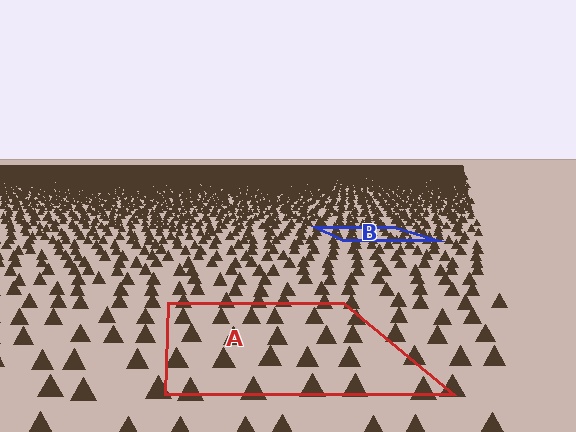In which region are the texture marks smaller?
The texture marks are smaller in region B, because it is farther away.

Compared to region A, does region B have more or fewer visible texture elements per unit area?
Region B has more texture elements per unit area — they are packed more densely because it is farther away.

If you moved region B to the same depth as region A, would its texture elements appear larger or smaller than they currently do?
They would appear larger. At a closer depth, the same texture elements are projected at a bigger on-screen size.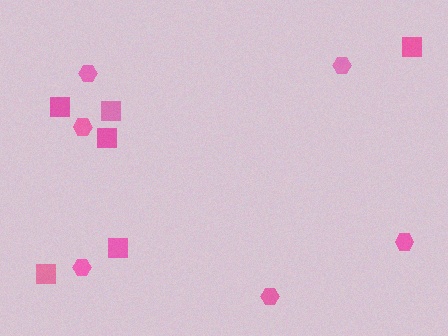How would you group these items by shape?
There are 2 groups: one group of squares (6) and one group of hexagons (6).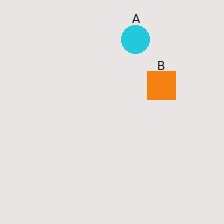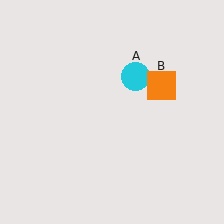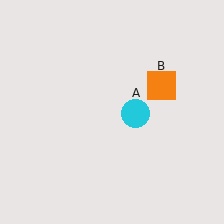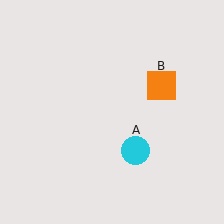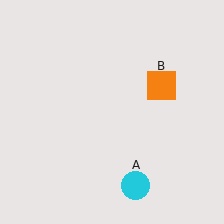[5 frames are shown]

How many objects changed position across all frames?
1 object changed position: cyan circle (object A).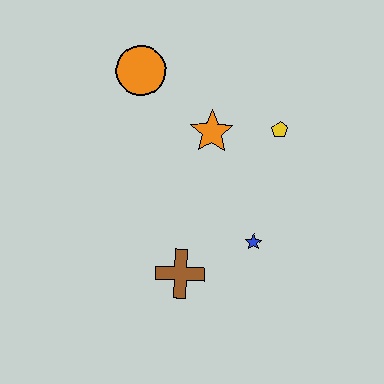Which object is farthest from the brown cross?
The orange circle is farthest from the brown cross.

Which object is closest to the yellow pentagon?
The orange star is closest to the yellow pentagon.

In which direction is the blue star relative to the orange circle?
The blue star is below the orange circle.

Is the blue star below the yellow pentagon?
Yes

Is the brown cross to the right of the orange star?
No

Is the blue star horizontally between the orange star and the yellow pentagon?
Yes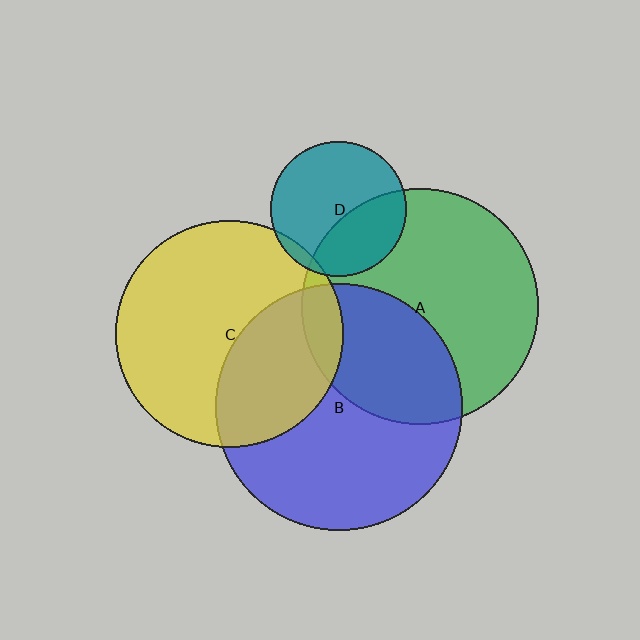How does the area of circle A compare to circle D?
Approximately 3.0 times.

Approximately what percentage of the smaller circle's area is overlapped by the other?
Approximately 35%.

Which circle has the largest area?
Circle B (blue).